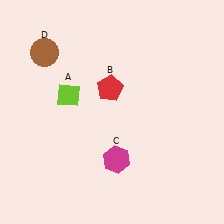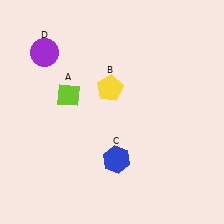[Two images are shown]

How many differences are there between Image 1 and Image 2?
There are 3 differences between the two images.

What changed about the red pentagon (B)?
In Image 1, B is red. In Image 2, it changed to yellow.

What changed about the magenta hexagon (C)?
In Image 1, C is magenta. In Image 2, it changed to blue.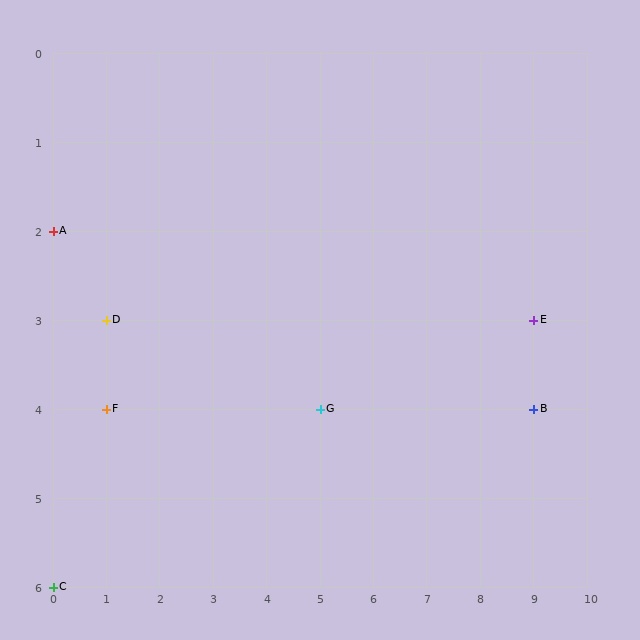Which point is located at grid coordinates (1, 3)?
Point D is at (1, 3).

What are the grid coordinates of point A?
Point A is at grid coordinates (0, 2).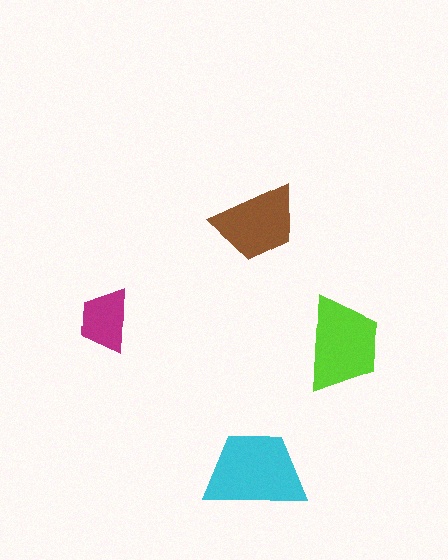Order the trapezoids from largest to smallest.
the cyan one, the lime one, the brown one, the magenta one.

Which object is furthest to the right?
The lime trapezoid is rightmost.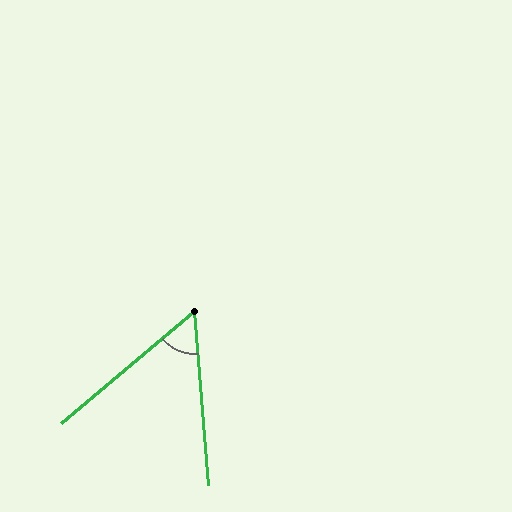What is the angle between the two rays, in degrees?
Approximately 55 degrees.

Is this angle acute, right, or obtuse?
It is acute.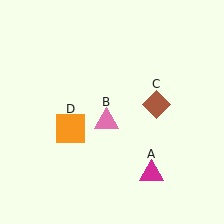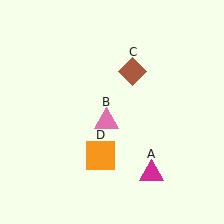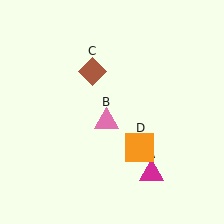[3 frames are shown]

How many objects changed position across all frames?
2 objects changed position: brown diamond (object C), orange square (object D).